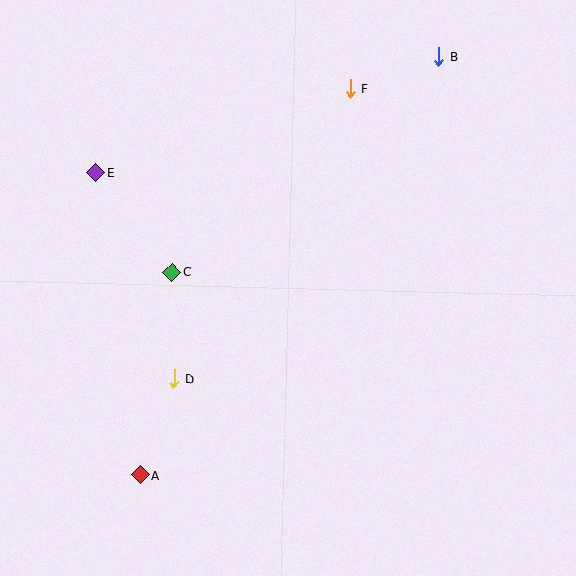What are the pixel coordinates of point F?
Point F is at (350, 88).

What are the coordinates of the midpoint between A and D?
The midpoint between A and D is at (157, 427).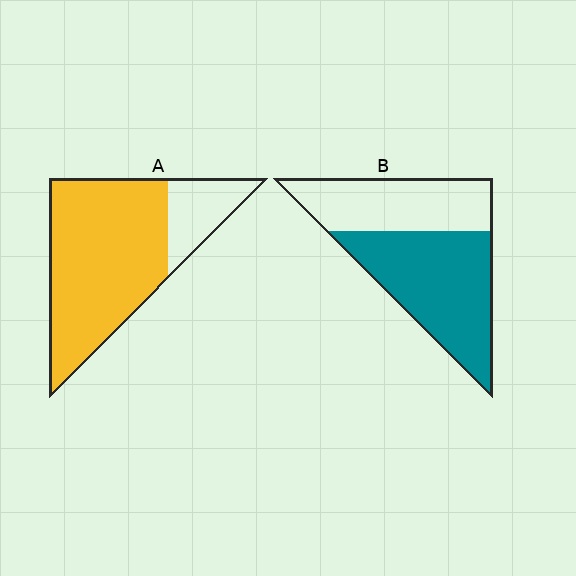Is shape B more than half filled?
Yes.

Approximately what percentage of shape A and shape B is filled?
A is approximately 80% and B is approximately 60%.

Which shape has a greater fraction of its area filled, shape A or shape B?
Shape A.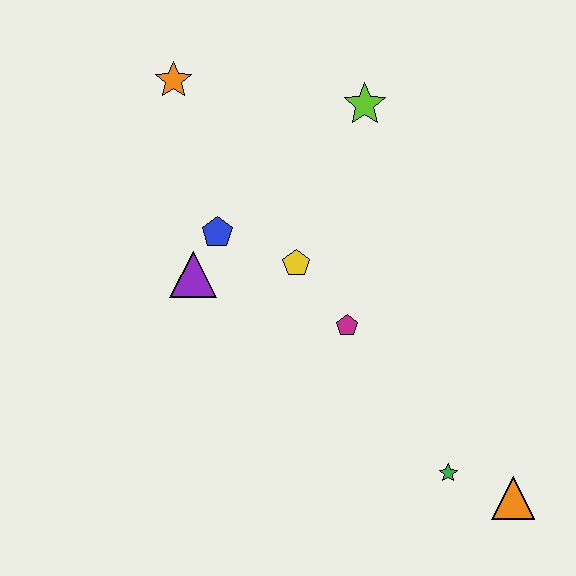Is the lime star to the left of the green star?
Yes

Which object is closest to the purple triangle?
The blue pentagon is closest to the purple triangle.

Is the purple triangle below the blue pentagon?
Yes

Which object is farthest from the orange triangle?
The orange star is farthest from the orange triangle.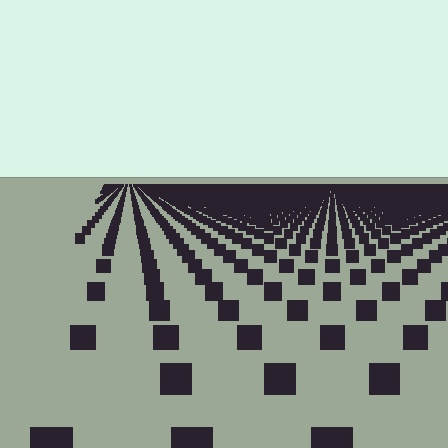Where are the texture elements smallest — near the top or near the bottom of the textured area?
Near the top.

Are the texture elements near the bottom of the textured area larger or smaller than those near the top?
Larger. Near the bottom, elements are closer to the viewer and appear at a bigger on-screen size.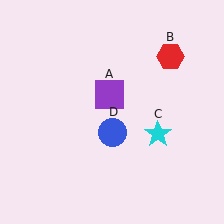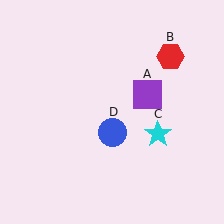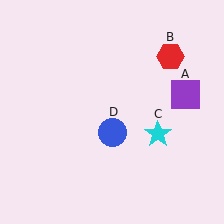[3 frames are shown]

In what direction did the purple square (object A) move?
The purple square (object A) moved right.